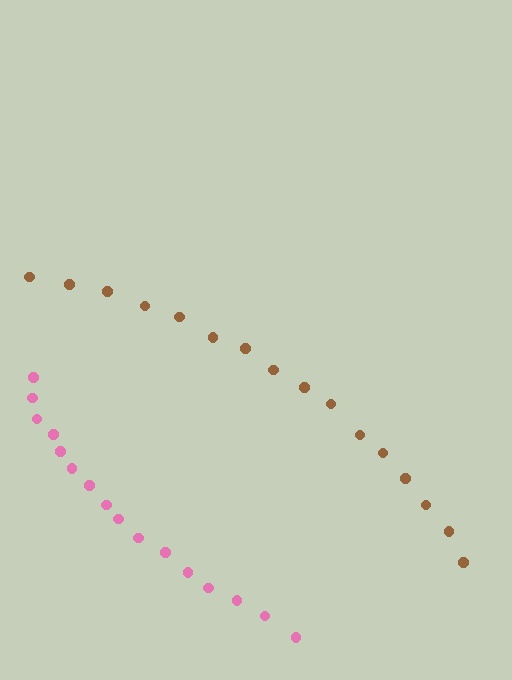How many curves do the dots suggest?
There are 2 distinct paths.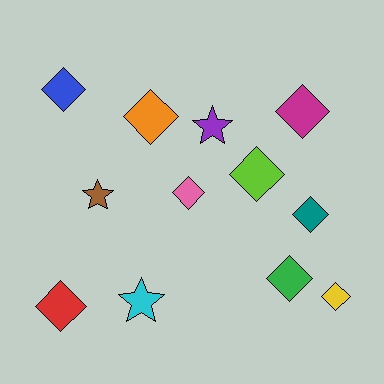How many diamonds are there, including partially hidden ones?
There are 9 diamonds.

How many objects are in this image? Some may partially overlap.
There are 12 objects.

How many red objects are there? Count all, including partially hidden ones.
There is 1 red object.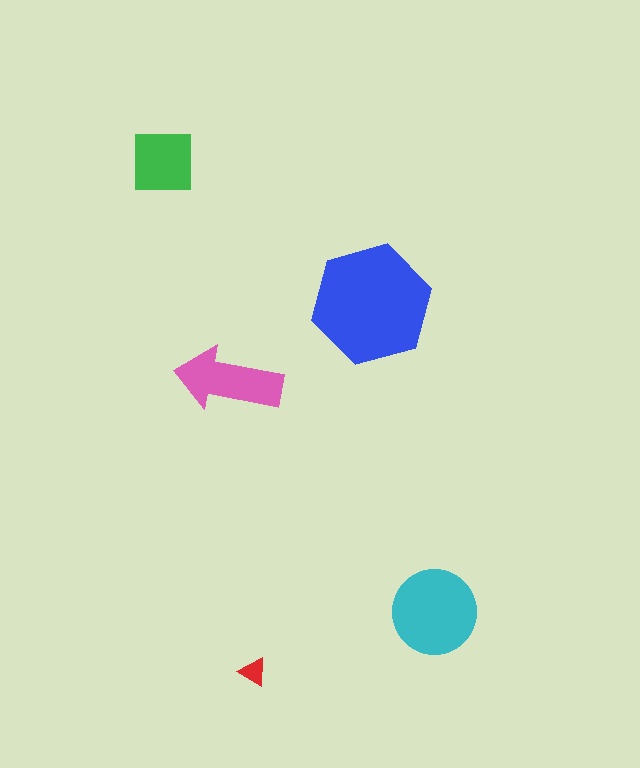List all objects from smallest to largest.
The red triangle, the green square, the pink arrow, the cyan circle, the blue hexagon.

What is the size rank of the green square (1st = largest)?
4th.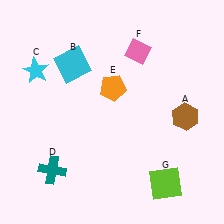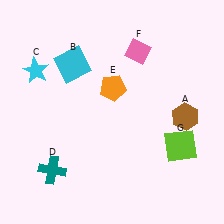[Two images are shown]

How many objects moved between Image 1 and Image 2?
1 object moved between the two images.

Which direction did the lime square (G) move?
The lime square (G) moved up.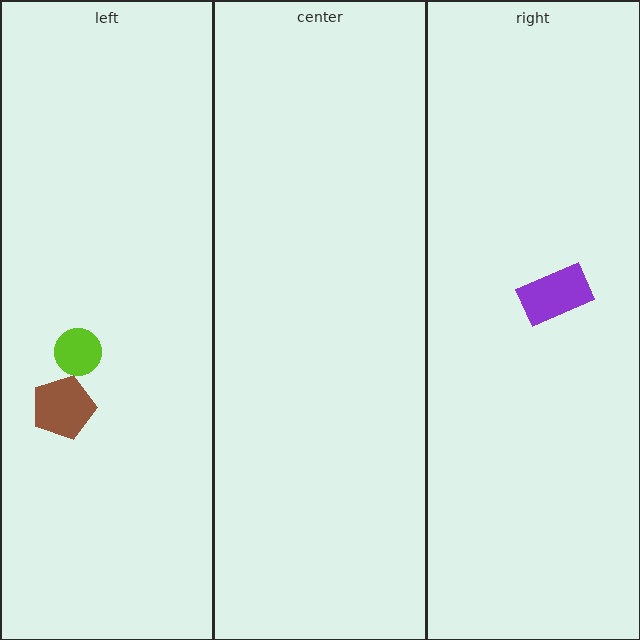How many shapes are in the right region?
1.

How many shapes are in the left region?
2.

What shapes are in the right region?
The purple rectangle.